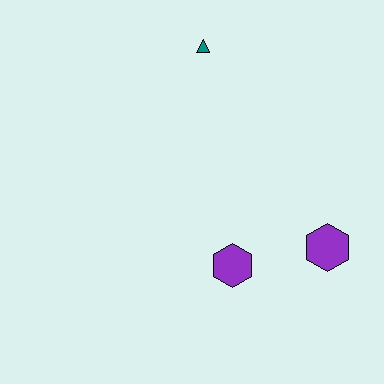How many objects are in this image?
There are 3 objects.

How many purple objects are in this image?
There are 2 purple objects.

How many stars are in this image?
There are no stars.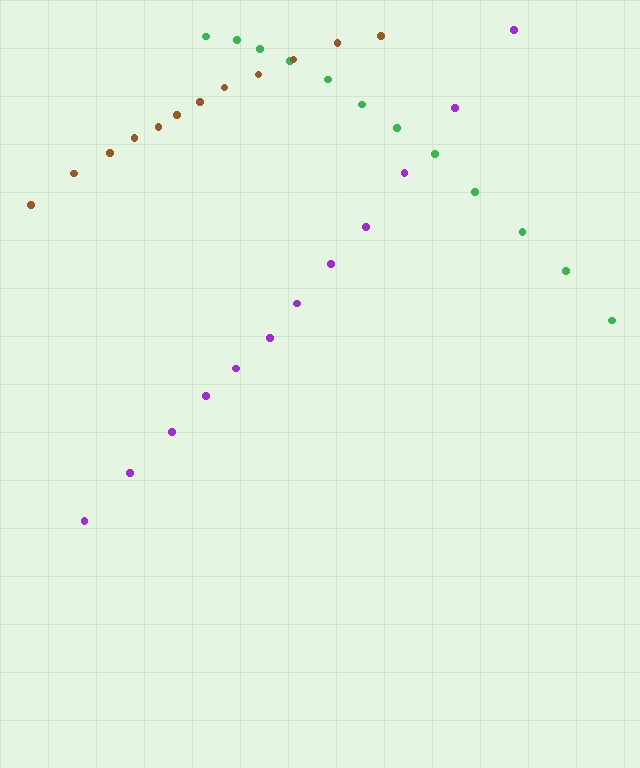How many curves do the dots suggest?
There are 3 distinct paths.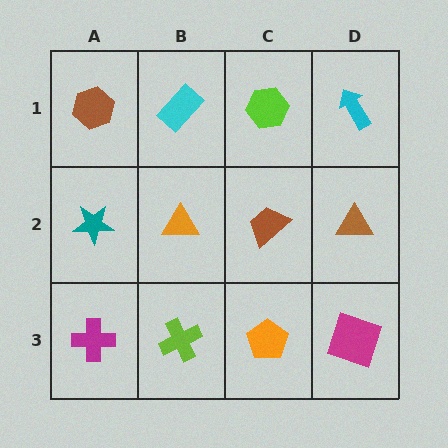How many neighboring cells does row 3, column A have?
2.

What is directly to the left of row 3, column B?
A magenta cross.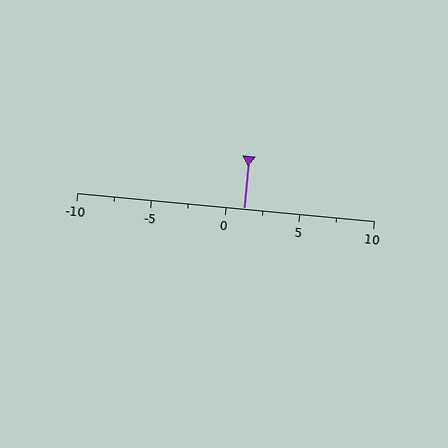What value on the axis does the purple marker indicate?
The marker indicates approximately 1.2.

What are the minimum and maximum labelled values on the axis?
The axis runs from -10 to 10.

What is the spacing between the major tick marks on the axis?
The major ticks are spaced 5 apart.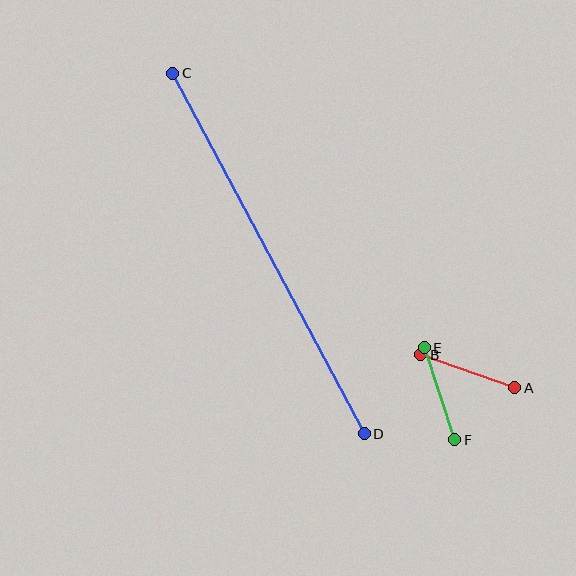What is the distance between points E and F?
The distance is approximately 97 pixels.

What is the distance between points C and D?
The distance is approximately 408 pixels.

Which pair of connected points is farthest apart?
Points C and D are farthest apart.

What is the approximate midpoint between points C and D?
The midpoint is at approximately (269, 253) pixels.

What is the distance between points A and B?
The distance is approximately 99 pixels.